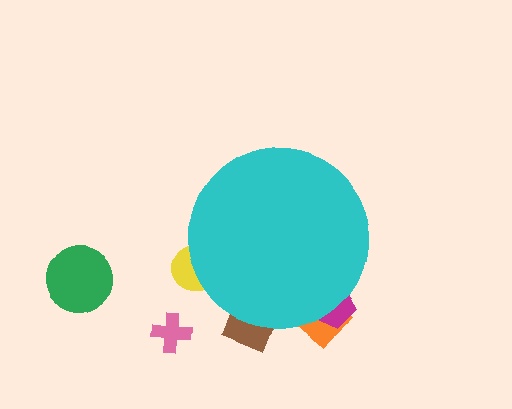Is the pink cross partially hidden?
No, the pink cross is fully visible.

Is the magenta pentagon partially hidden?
Yes, the magenta pentagon is partially hidden behind the cyan circle.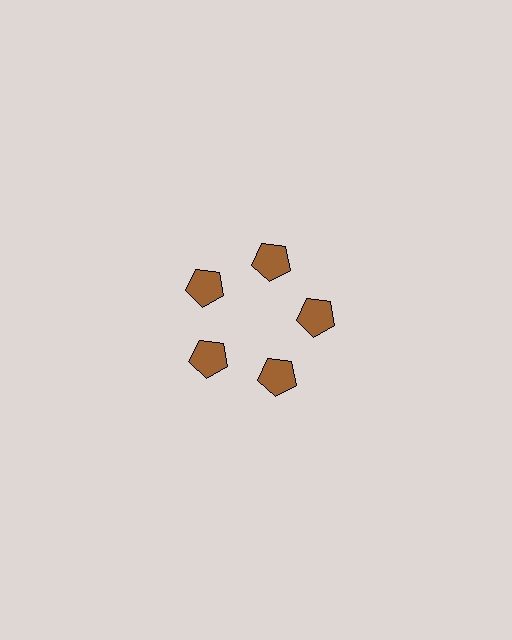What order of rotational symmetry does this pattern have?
This pattern has 5-fold rotational symmetry.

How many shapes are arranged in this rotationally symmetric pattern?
There are 5 shapes, arranged in 5 groups of 1.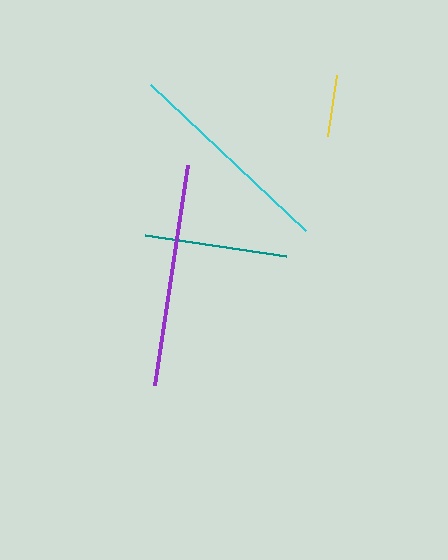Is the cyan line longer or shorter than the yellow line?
The cyan line is longer than the yellow line.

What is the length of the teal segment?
The teal segment is approximately 142 pixels long.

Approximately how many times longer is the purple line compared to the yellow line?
The purple line is approximately 3.6 times the length of the yellow line.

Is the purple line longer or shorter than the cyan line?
The purple line is longer than the cyan line.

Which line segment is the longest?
The purple line is the longest at approximately 222 pixels.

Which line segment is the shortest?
The yellow line is the shortest at approximately 62 pixels.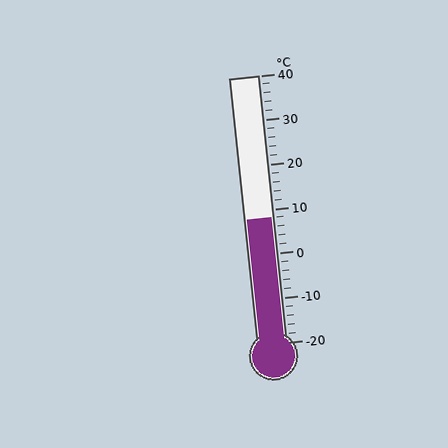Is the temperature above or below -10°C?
The temperature is above -10°C.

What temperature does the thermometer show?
The thermometer shows approximately 8°C.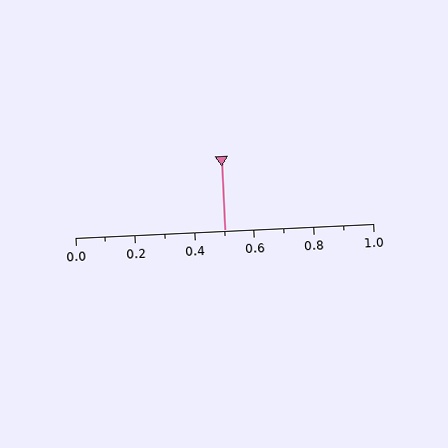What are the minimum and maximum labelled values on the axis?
The axis runs from 0.0 to 1.0.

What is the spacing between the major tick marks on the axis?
The major ticks are spaced 0.2 apart.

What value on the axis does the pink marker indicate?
The marker indicates approximately 0.5.